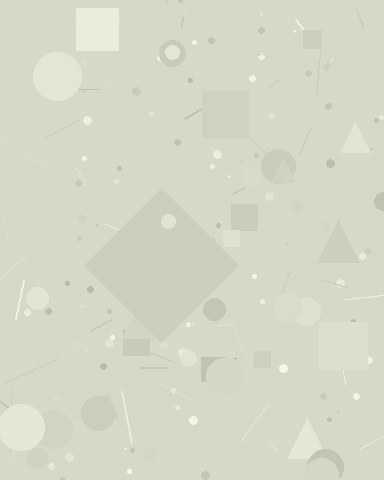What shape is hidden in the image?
A diamond is hidden in the image.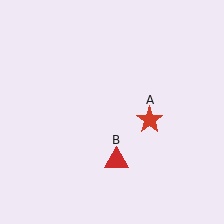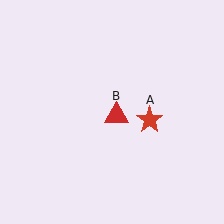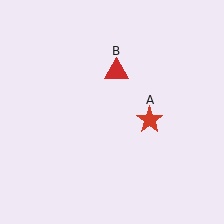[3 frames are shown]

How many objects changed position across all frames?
1 object changed position: red triangle (object B).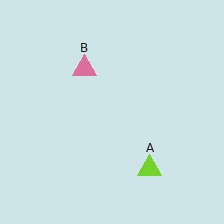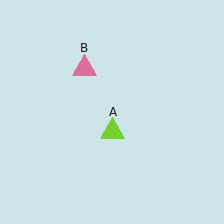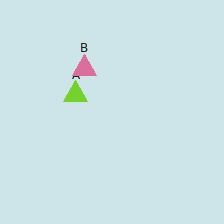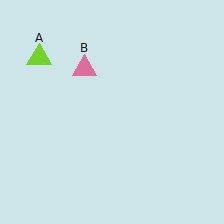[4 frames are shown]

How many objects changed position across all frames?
1 object changed position: lime triangle (object A).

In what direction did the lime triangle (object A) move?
The lime triangle (object A) moved up and to the left.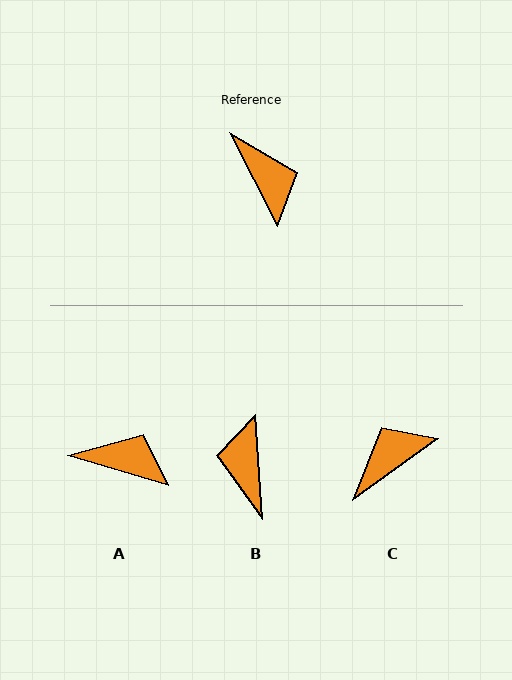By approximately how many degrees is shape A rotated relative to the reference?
Approximately 46 degrees counter-clockwise.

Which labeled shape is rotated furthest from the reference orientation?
B, about 156 degrees away.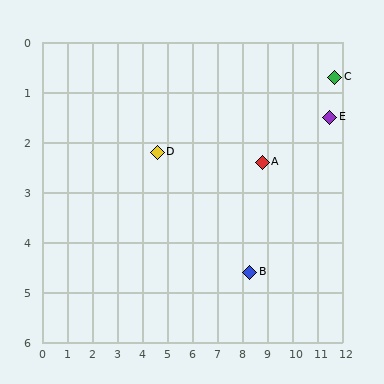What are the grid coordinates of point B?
Point B is at approximately (8.3, 4.6).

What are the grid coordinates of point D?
Point D is at approximately (4.6, 2.2).